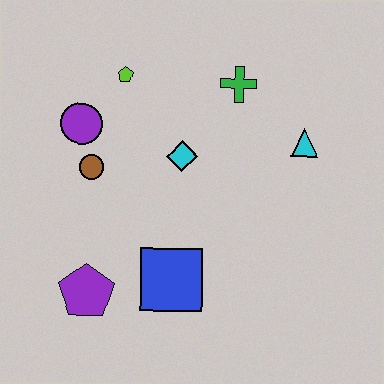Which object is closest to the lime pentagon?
The purple circle is closest to the lime pentagon.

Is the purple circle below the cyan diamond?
No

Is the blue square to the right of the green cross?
No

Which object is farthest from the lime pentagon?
The purple pentagon is farthest from the lime pentagon.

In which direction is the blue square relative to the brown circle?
The blue square is below the brown circle.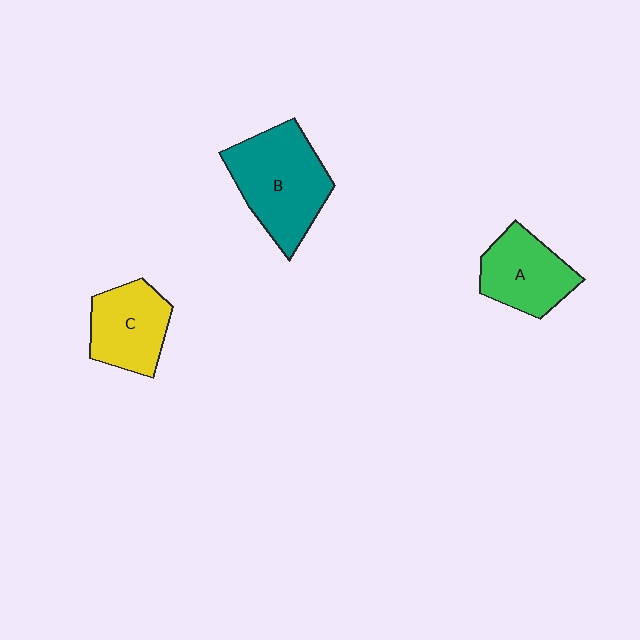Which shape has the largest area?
Shape B (teal).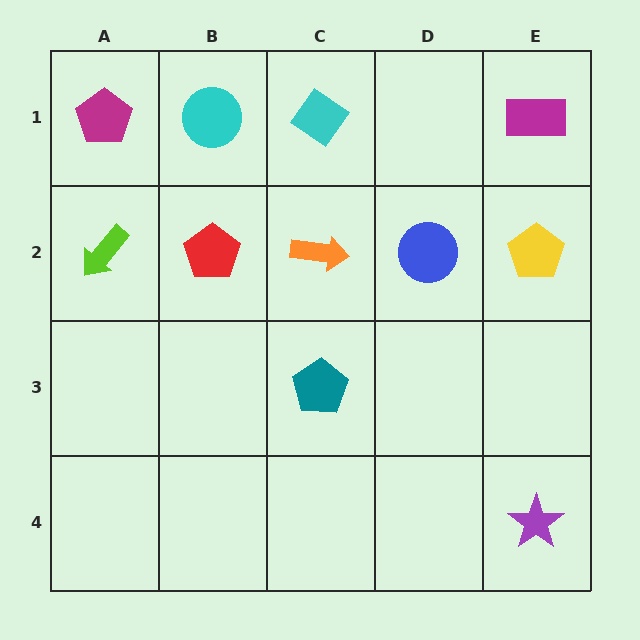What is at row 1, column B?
A cyan circle.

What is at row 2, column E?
A yellow pentagon.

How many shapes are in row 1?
4 shapes.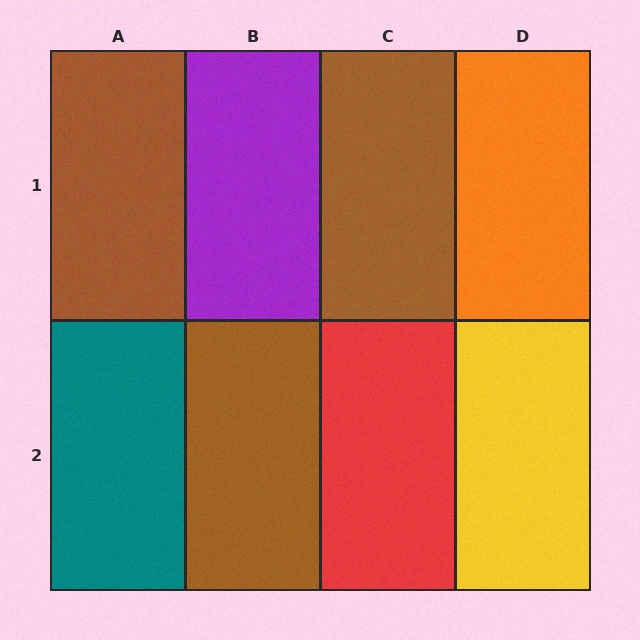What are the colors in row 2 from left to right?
Teal, brown, red, yellow.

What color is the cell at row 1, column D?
Orange.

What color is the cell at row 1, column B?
Purple.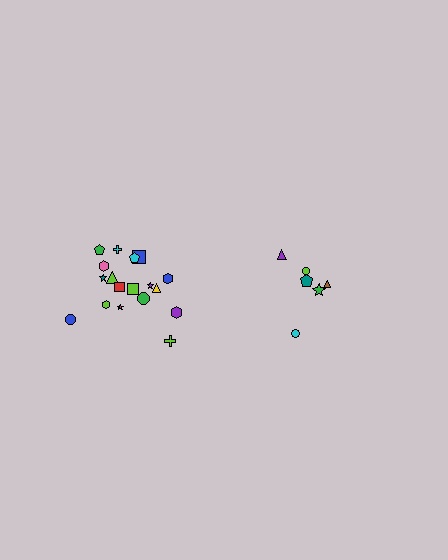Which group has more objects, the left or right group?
The left group.